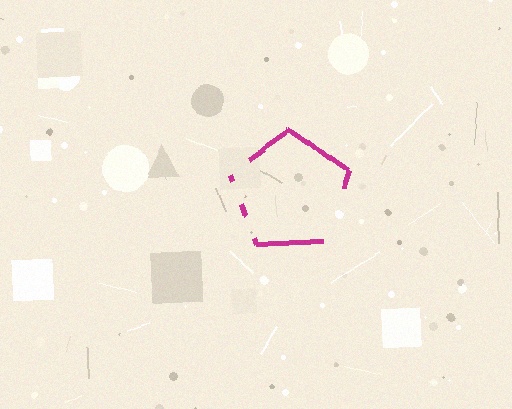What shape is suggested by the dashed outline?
The dashed outline suggests a pentagon.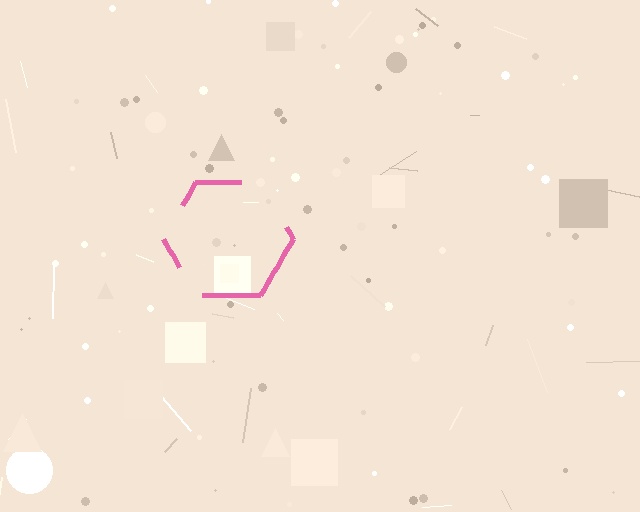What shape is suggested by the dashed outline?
The dashed outline suggests a hexagon.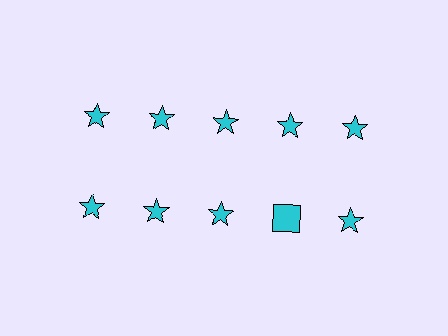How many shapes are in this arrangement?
There are 10 shapes arranged in a grid pattern.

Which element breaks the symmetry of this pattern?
The cyan square in the second row, second from right column breaks the symmetry. All other shapes are cyan stars.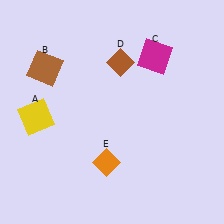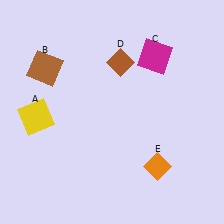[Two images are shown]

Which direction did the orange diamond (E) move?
The orange diamond (E) moved right.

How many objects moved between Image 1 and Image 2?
1 object moved between the two images.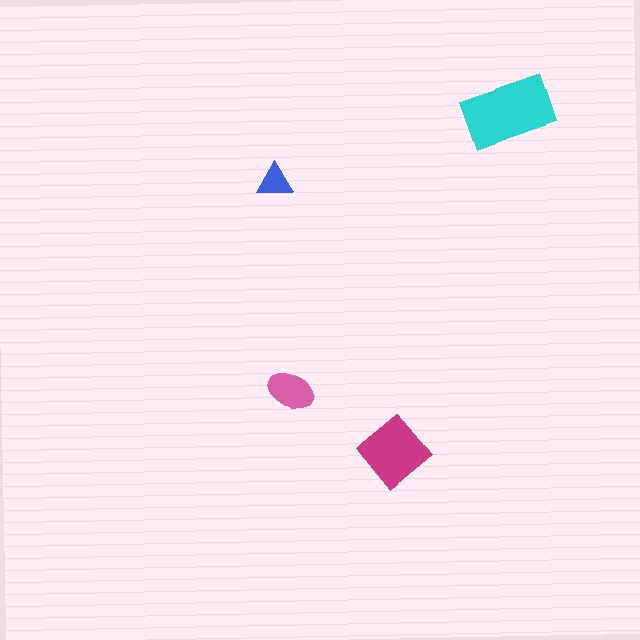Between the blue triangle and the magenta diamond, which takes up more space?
The magenta diamond.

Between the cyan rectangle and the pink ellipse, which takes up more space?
The cyan rectangle.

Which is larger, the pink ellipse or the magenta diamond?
The magenta diamond.